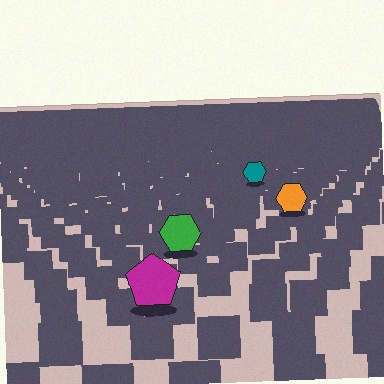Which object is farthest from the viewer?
The teal hexagon is farthest from the viewer. It appears smaller and the ground texture around it is denser.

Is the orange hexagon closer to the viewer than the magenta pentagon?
No. The magenta pentagon is closer — you can tell from the texture gradient: the ground texture is coarser near it.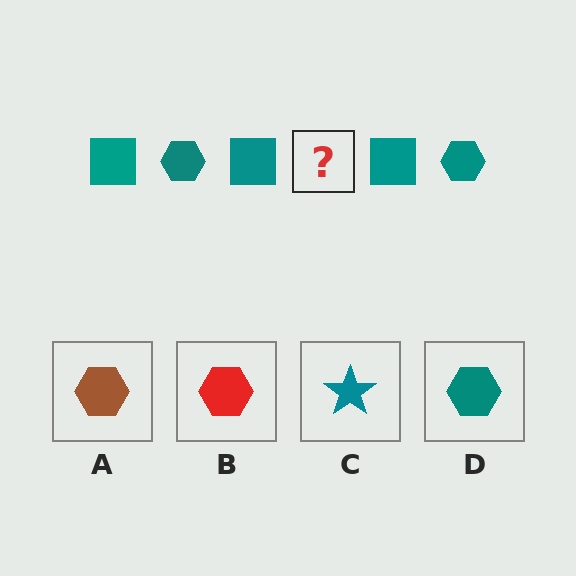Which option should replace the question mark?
Option D.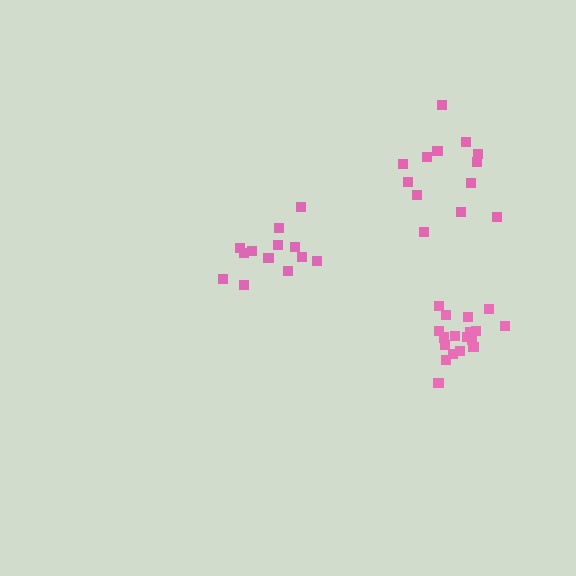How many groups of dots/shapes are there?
There are 3 groups.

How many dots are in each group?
Group 1: 13 dots, Group 2: 13 dots, Group 3: 18 dots (44 total).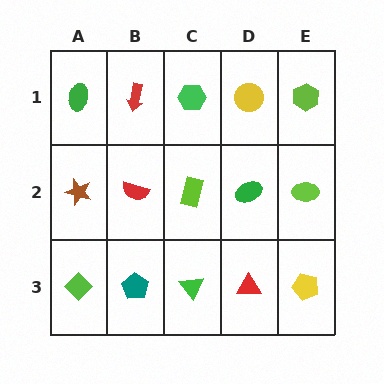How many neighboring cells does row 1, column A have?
2.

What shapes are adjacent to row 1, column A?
A brown star (row 2, column A), a red arrow (row 1, column B).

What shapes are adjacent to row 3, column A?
A brown star (row 2, column A), a teal pentagon (row 3, column B).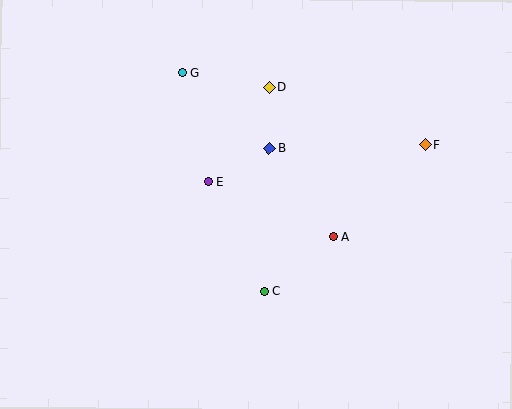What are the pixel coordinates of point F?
Point F is at (425, 144).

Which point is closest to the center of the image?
Point E at (209, 181) is closest to the center.